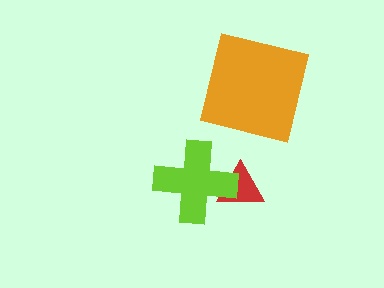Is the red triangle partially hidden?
Yes, it is partially covered by another shape.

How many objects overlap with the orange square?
0 objects overlap with the orange square.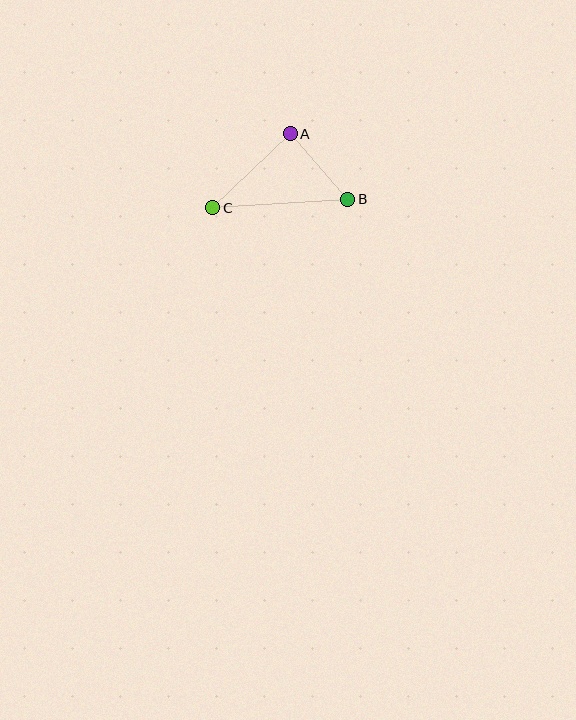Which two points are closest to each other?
Points A and B are closest to each other.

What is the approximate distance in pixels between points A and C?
The distance between A and C is approximately 107 pixels.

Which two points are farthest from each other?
Points B and C are farthest from each other.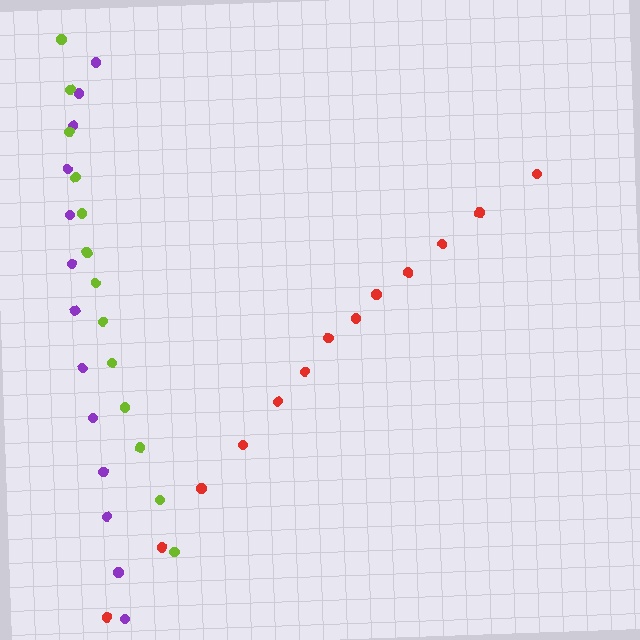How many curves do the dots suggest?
There are 3 distinct paths.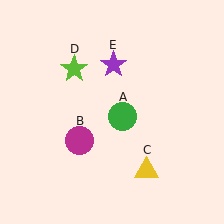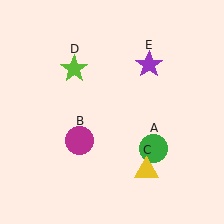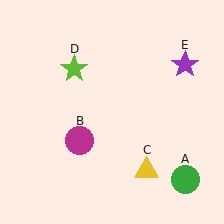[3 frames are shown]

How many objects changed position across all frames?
2 objects changed position: green circle (object A), purple star (object E).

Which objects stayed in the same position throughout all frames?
Magenta circle (object B) and yellow triangle (object C) and lime star (object D) remained stationary.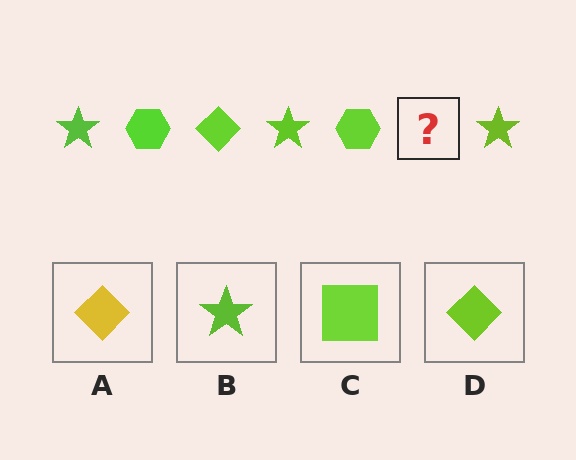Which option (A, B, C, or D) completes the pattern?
D.